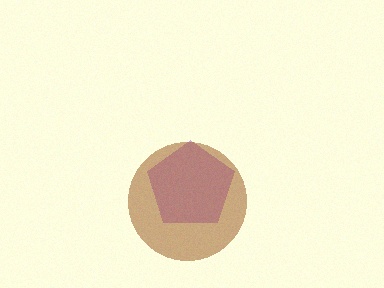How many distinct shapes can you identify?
There are 2 distinct shapes: a purple pentagon, a brown circle.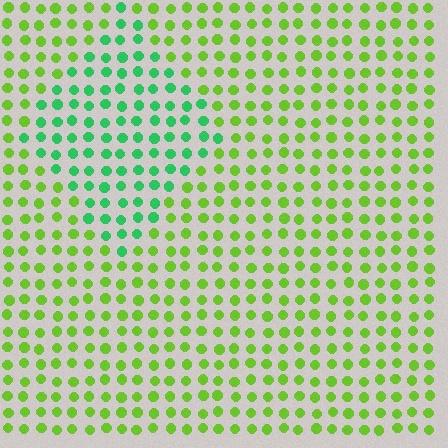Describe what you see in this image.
The image is filled with small lime elements in a uniform arrangement. A diamond-shaped region is visible where the elements are tinted to a slightly different hue, forming a subtle color boundary.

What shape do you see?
I see a diamond.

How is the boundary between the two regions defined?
The boundary is defined purely by a slight shift in hue (about 45 degrees). Spacing, size, and orientation are identical on both sides.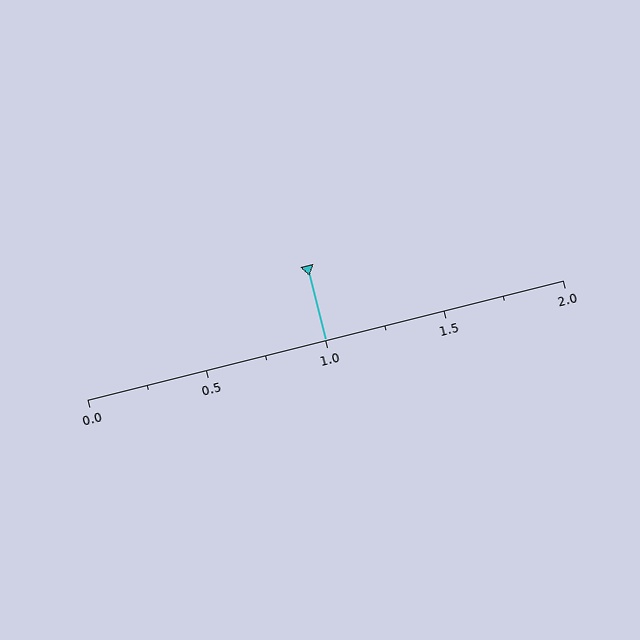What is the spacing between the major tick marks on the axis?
The major ticks are spaced 0.5 apart.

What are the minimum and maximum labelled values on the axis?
The axis runs from 0.0 to 2.0.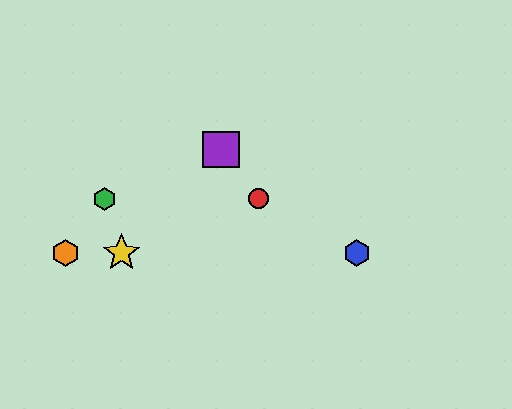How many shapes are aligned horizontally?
3 shapes (the blue hexagon, the yellow star, the orange hexagon) are aligned horizontally.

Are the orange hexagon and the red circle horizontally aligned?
No, the orange hexagon is at y≈253 and the red circle is at y≈199.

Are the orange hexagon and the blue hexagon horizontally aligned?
Yes, both are at y≈253.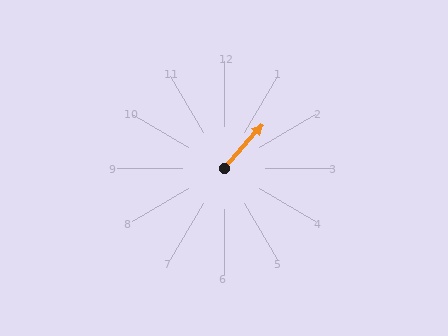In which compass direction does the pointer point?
Northeast.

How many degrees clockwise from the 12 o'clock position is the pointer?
Approximately 41 degrees.